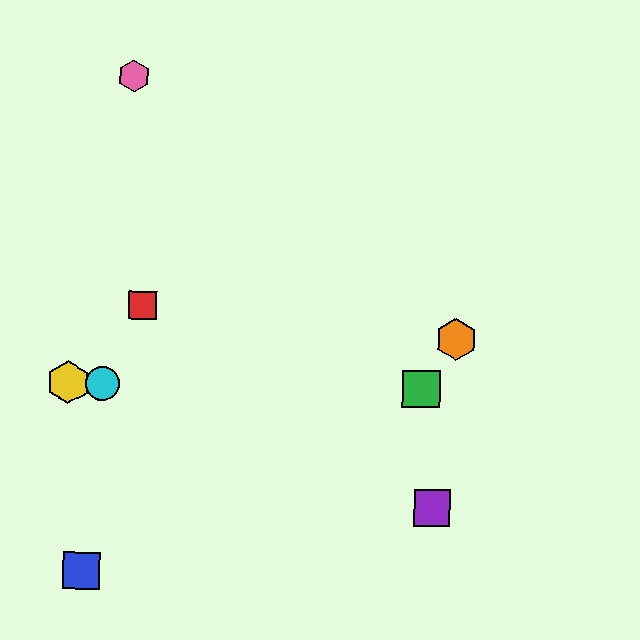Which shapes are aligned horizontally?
The green square, the yellow hexagon, the cyan circle are aligned horizontally.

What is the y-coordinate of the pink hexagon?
The pink hexagon is at y≈76.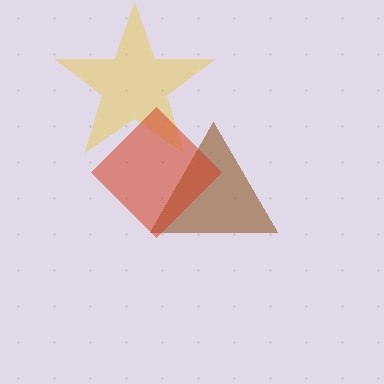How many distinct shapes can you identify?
There are 3 distinct shapes: a brown triangle, a yellow star, a red diamond.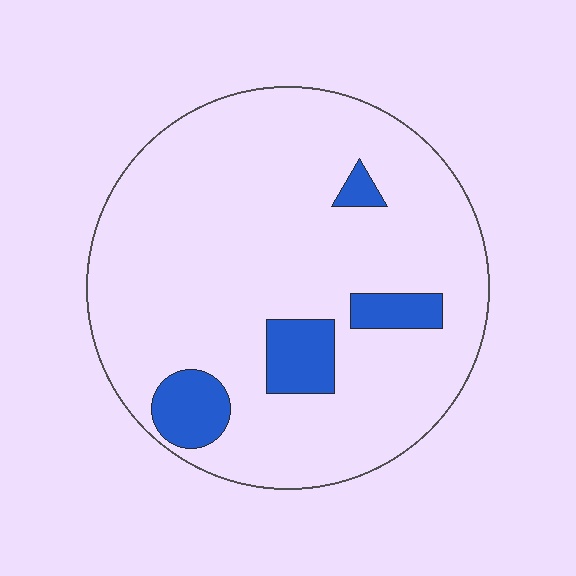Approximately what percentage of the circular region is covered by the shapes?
Approximately 10%.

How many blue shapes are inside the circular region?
4.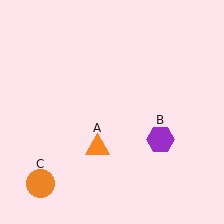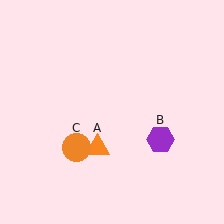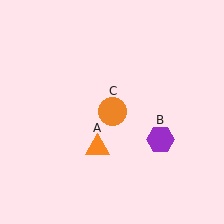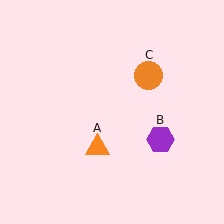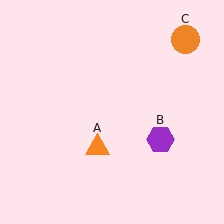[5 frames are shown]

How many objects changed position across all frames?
1 object changed position: orange circle (object C).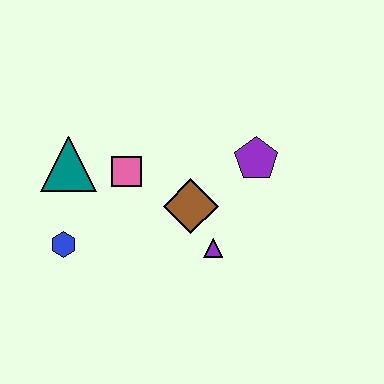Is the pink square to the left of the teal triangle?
No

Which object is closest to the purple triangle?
The brown diamond is closest to the purple triangle.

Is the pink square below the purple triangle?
No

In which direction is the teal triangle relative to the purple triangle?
The teal triangle is to the left of the purple triangle.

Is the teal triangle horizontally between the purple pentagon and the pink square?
No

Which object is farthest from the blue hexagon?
The purple pentagon is farthest from the blue hexagon.